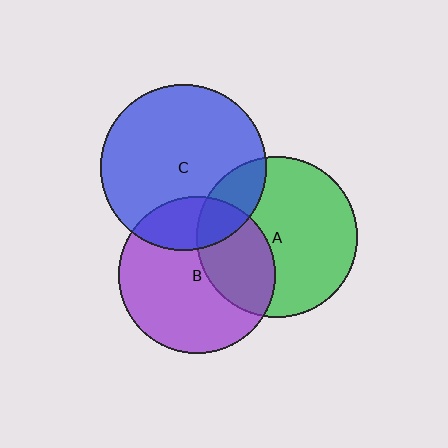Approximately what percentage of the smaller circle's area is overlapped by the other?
Approximately 20%.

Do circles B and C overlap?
Yes.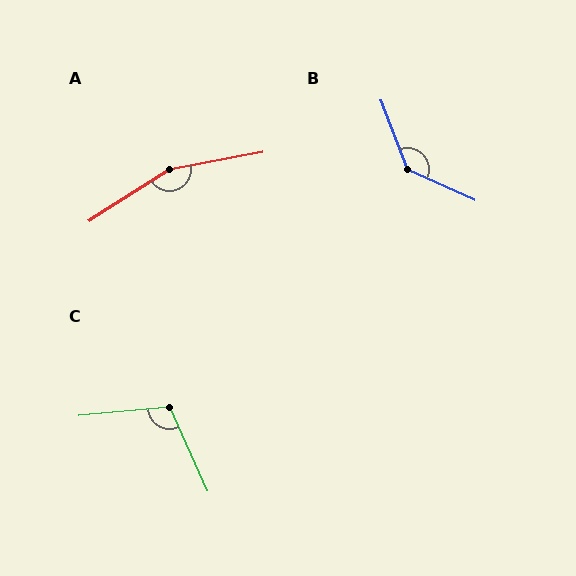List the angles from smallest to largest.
C (109°), B (135°), A (158°).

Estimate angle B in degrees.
Approximately 135 degrees.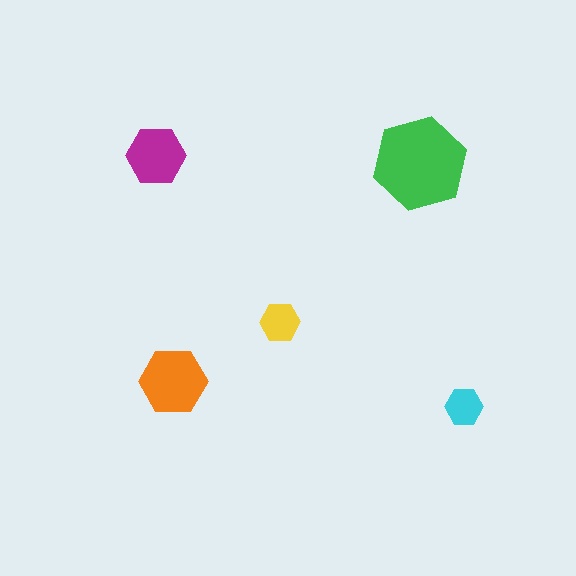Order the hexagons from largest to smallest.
the green one, the orange one, the magenta one, the yellow one, the cyan one.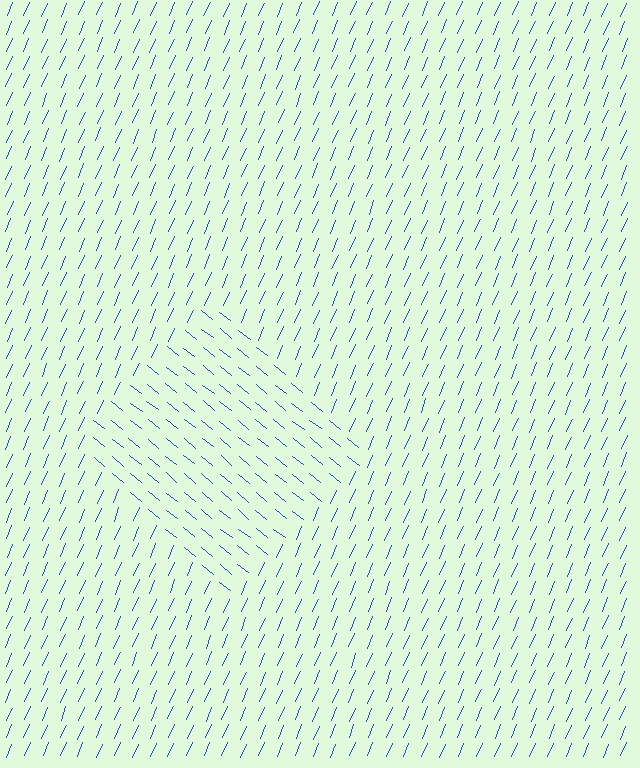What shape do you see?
I see a diamond.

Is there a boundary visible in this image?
Yes, there is a texture boundary formed by a change in line orientation.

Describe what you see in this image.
The image is filled with small blue line segments. A diamond region in the image has lines oriented differently from the surrounding lines, creating a visible texture boundary.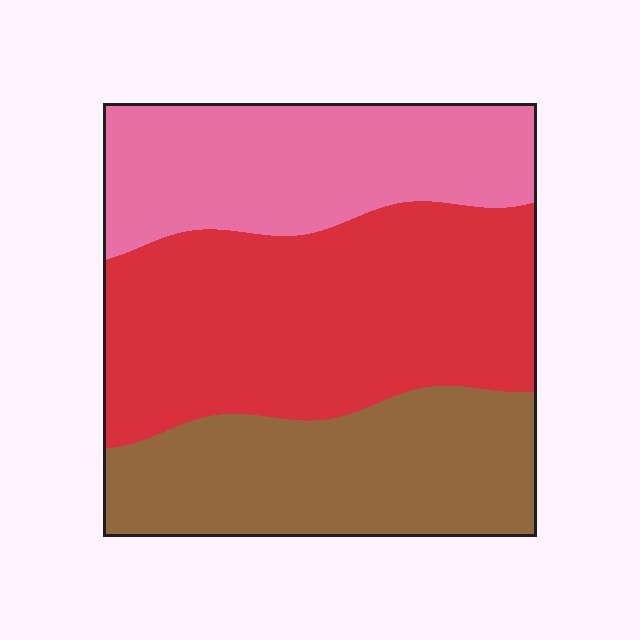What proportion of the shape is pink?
Pink takes up about one quarter (1/4) of the shape.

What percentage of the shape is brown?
Brown takes up between a sixth and a third of the shape.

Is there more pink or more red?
Red.